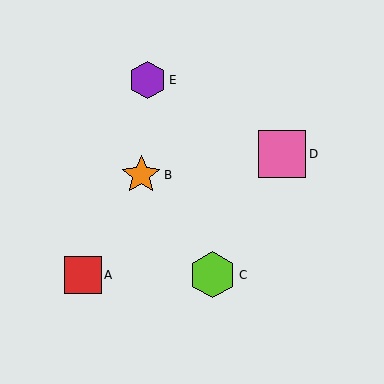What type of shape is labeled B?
Shape B is an orange star.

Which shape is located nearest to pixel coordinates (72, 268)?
The red square (labeled A) at (83, 275) is nearest to that location.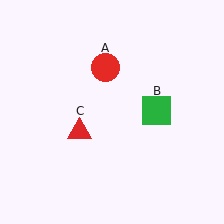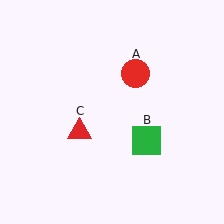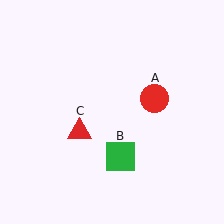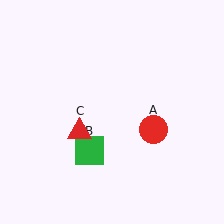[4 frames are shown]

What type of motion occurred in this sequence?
The red circle (object A), green square (object B) rotated clockwise around the center of the scene.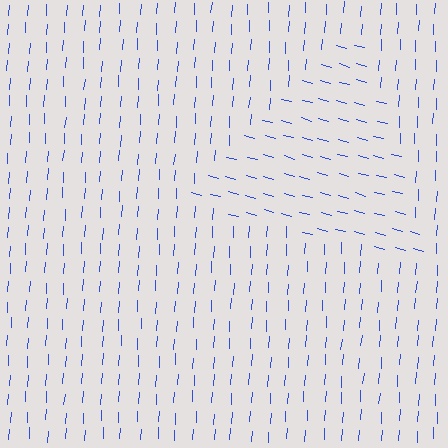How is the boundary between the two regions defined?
The boundary is defined purely by a change in line orientation (approximately 78 degrees difference). All lines are the same color and thickness.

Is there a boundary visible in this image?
Yes, there is a texture boundary formed by a change in line orientation.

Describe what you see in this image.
The image is filled with small blue line segments. A triangle region in the image has lines oriented differently from the surrounding lines, creating a visible texture boundary.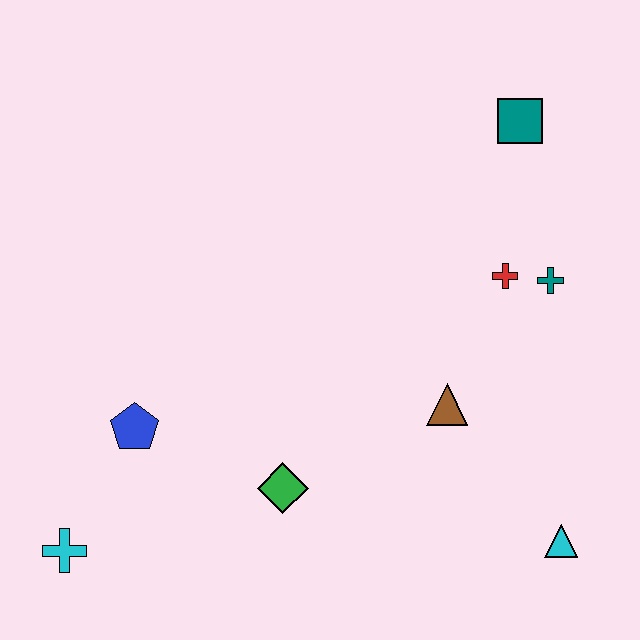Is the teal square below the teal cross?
No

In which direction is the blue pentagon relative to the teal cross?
The blue pentagon is to the left of the teal cross.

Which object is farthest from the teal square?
The cyan cross is farthest from the teal square.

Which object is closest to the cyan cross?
The blue pentagon is closest to the cyan cross.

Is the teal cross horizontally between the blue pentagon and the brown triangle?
No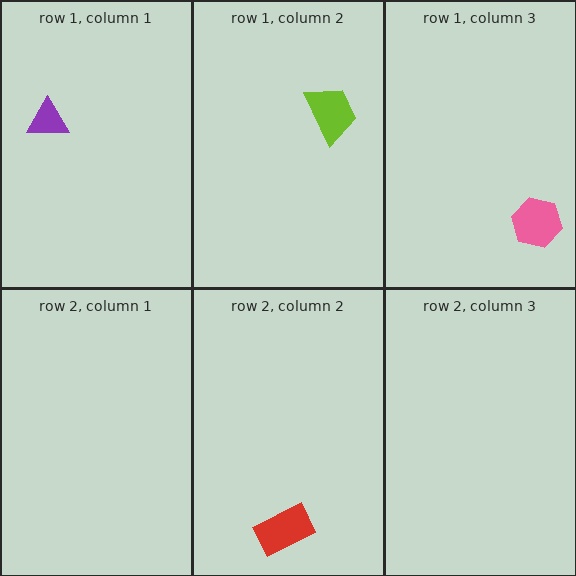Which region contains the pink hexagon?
The row 1, column 3 region.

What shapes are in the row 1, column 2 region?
The lime trapezoid.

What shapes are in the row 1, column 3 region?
The pink hexagon.